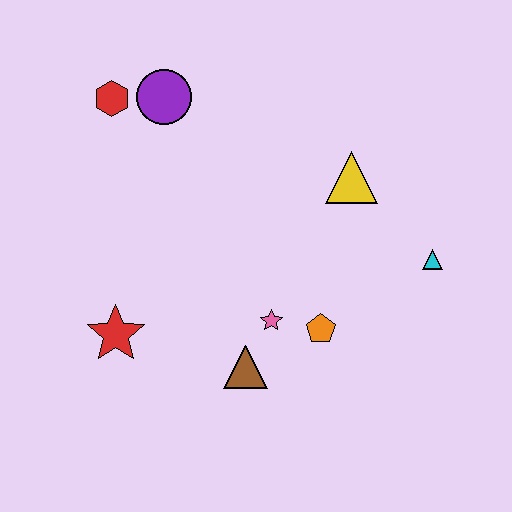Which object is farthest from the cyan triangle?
The red hexagon is farthest from the cyan triangle.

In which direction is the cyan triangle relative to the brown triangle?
The cyan triangle is to the right of the brown triangle.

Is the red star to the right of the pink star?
No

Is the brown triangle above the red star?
No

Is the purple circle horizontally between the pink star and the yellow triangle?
No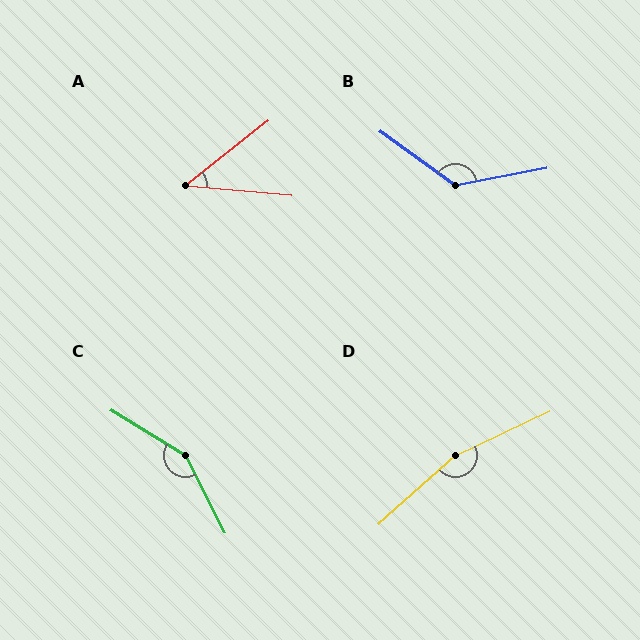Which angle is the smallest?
A, at approximately 43 degrees.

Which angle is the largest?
D, at approximately 164 degrees.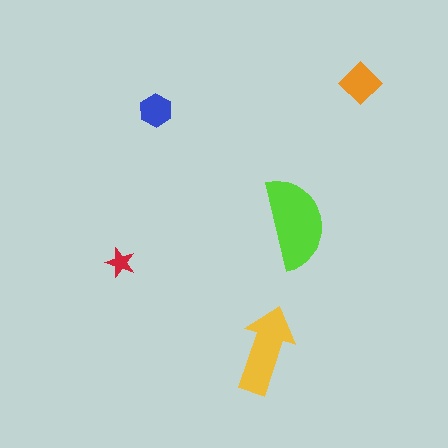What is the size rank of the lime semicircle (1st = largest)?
1st.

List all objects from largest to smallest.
The lime semicircle, the yellow arrow, the orange diamond, the blue hexagon, the red star.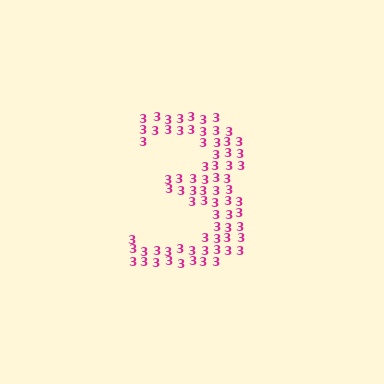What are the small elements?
The small elements are digit 3's.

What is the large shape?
The large shape is the digit 3.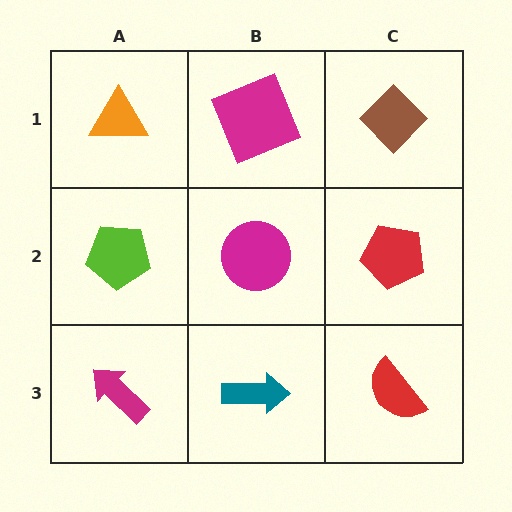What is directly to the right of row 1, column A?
A magenta square.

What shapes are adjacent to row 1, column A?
A lime pentagon (row 2, column A), a magenta square (row 1, column B).